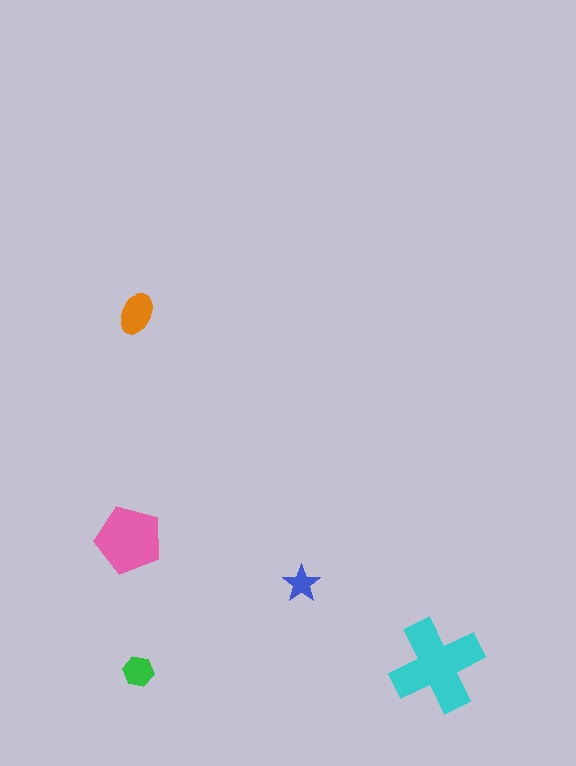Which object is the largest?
The cyan cross.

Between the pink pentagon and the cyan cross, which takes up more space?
The cyan cross.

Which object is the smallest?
The blue star.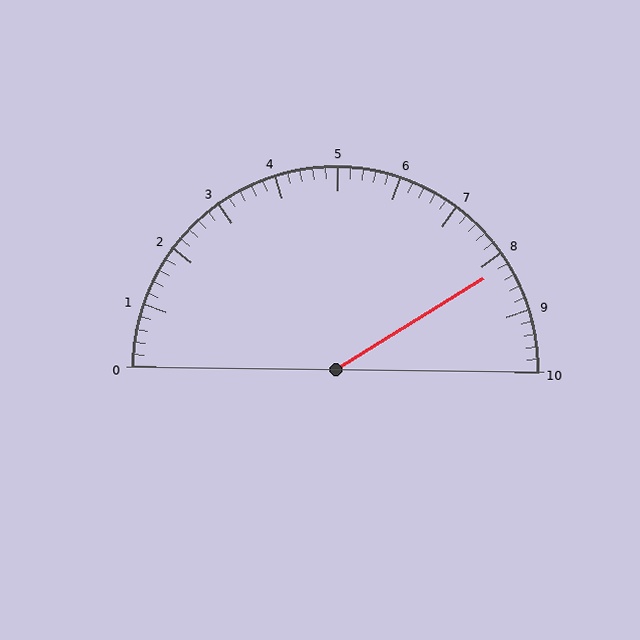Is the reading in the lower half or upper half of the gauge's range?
The reading is in the upper half of the range (0 to 10).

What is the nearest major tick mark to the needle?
The nearest major tick mark is 8.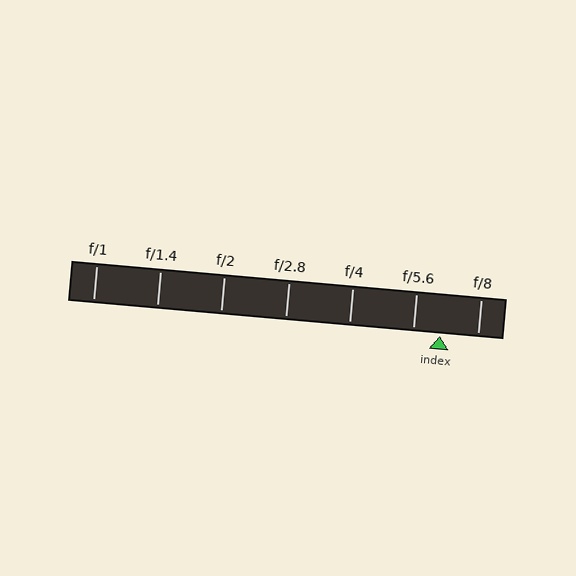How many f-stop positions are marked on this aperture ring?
There are 7 f-stop positions marked.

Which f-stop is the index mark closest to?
The index mark is closest to f/5.6.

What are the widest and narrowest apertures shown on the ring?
The widest aperture shown is f/1 and the narrowest is f/8.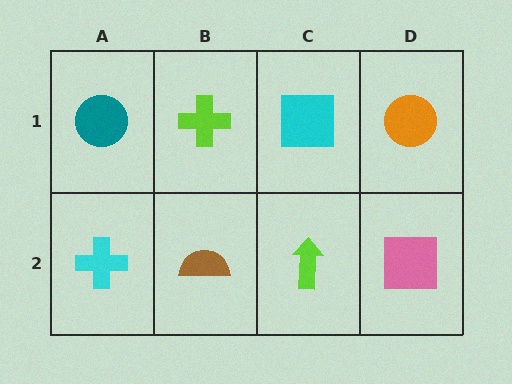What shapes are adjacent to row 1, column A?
A cyan cross (row 2, column A), a lime cross (row 1, column B).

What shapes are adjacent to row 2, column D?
An orange circle (row 1, column D), a lime arrow (row 2, column C).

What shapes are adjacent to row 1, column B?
A brown semicircle (row 2, column B), a teal circle (row 1, column A), a cyan square (row 1, column C).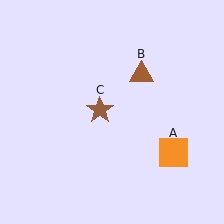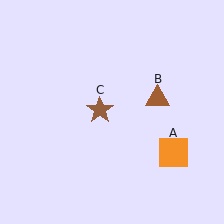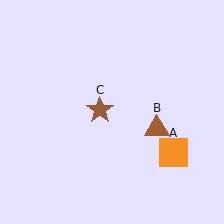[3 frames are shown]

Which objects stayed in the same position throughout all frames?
Orange square (object A) and brown star (object C) remained stationary.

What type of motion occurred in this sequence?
The brown triangle (object B) rotated clockwise around the center of the scene.